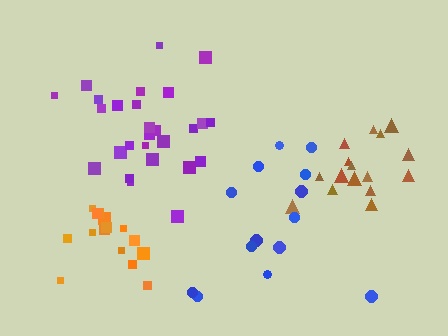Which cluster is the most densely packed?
Orange.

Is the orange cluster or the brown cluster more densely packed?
Orange.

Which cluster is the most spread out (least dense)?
Blue.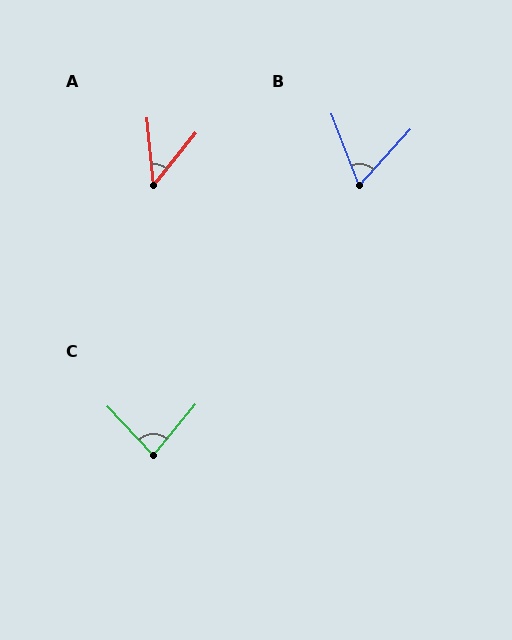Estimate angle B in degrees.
Approximately 63 degrees.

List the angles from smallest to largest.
A (45°), B (63°), C (83°).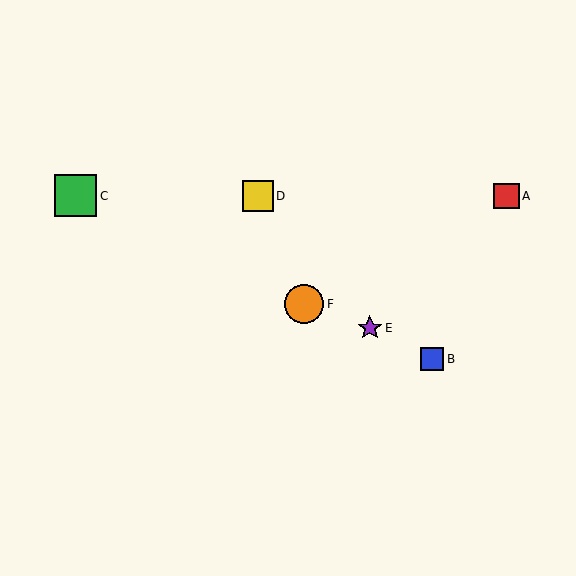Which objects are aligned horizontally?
Objects A, C, D are aligned horizontally.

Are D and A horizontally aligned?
Yes, both are at y≈196.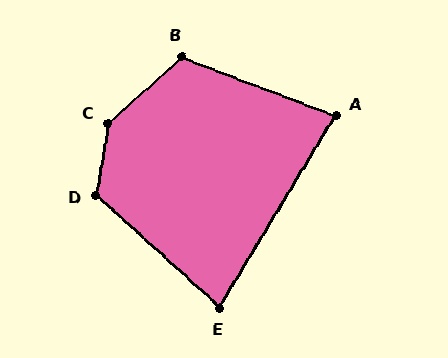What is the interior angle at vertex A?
Approximately 80 degrees (acute).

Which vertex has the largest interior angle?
C, at approximately 141 degrees.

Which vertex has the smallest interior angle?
E, at approximately 79 degrees.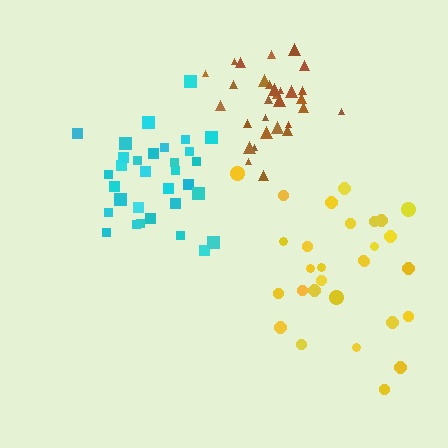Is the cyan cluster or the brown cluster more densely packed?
Brown.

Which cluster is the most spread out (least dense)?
Yellow.